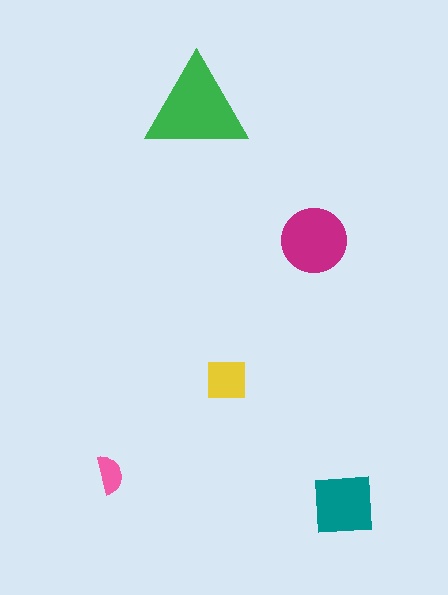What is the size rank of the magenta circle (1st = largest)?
2nd.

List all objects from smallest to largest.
The pink semicircle, the yellow square, the teal square, the magenta circle, the green triangle.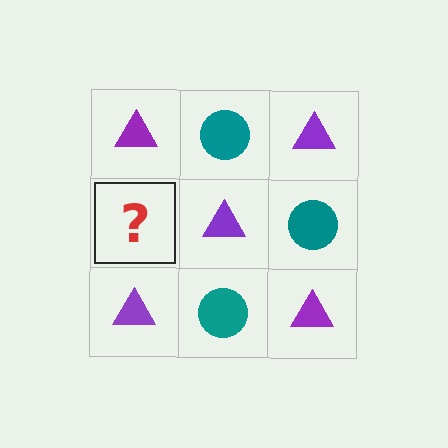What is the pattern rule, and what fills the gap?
The rule is that it alternates purple triangle and teal circle in a checkerboard pattern. The gap should be filled with a teal circle.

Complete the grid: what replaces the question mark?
The question mark should be replaced with a teal circle.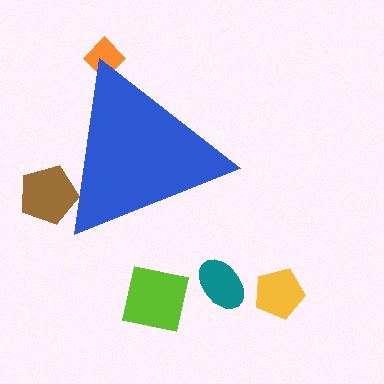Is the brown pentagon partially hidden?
Yes, the brown pentagon is partially hidden behind the blue triangle.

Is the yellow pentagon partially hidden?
No, the yellow pentagon is fully visible.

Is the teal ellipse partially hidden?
No, the teal ellipse is fully visible.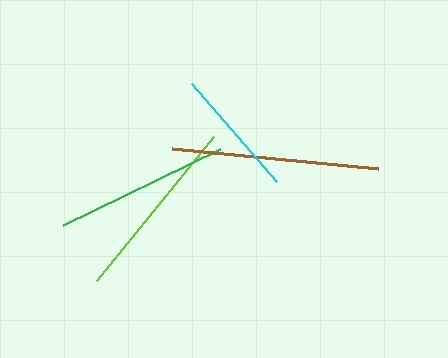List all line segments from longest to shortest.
From longest to shortest: brown, lime, green, cyan.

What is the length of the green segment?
The green segment is approximately 175 pixels long.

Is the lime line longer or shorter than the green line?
The lime line is longer than the green line.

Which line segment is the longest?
The brown line is the longest at approximately 208 pixels.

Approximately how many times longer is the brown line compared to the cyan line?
The brown line is approximately 1.6 times the length of the cyan line.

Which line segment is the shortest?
The cyan line is the shortest at approximately 129 pixels.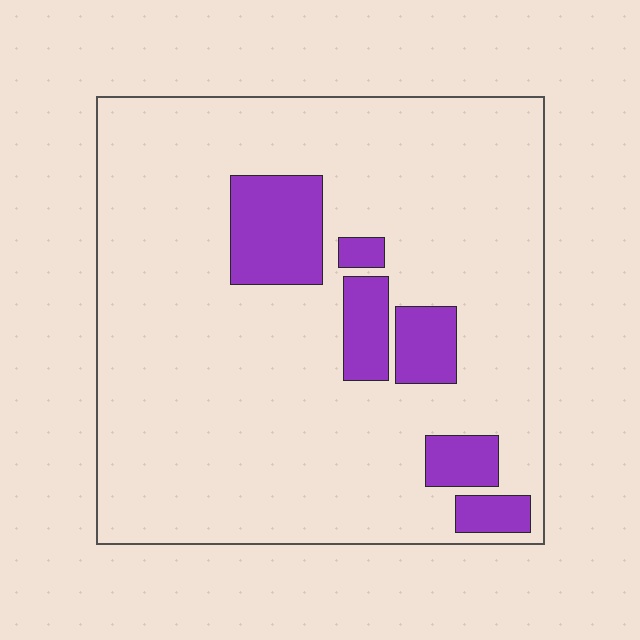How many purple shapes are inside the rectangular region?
6.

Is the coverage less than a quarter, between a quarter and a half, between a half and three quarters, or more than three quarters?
Less than a quarter.